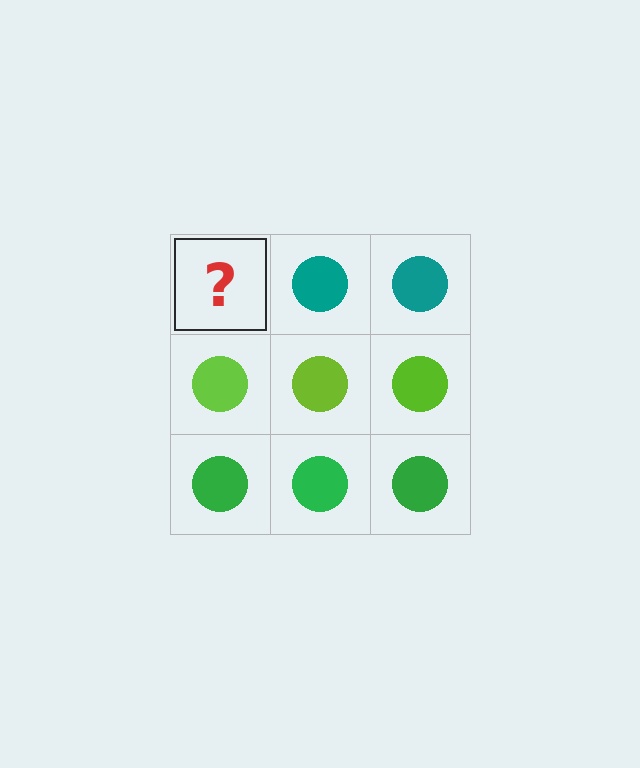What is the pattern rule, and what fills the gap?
The rule is that each row has a consistent color. The gap should be filled with a teal circle.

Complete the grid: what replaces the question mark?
The question mark should be replaced with a teal circle.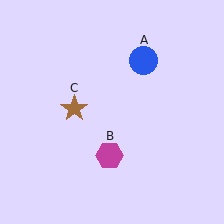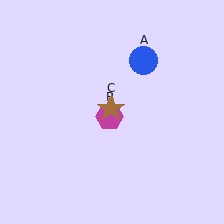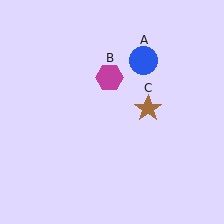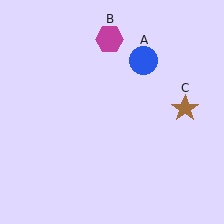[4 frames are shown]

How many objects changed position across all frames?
2 objects changed position: magenta hexagon (object B), brown star (object C).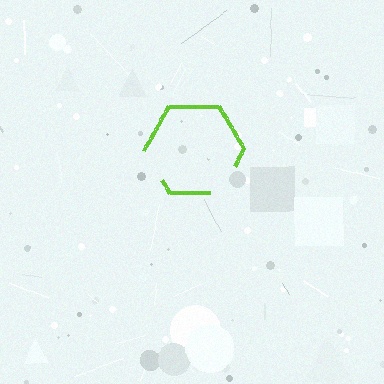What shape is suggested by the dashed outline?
The dashed outline suggests a hexagon.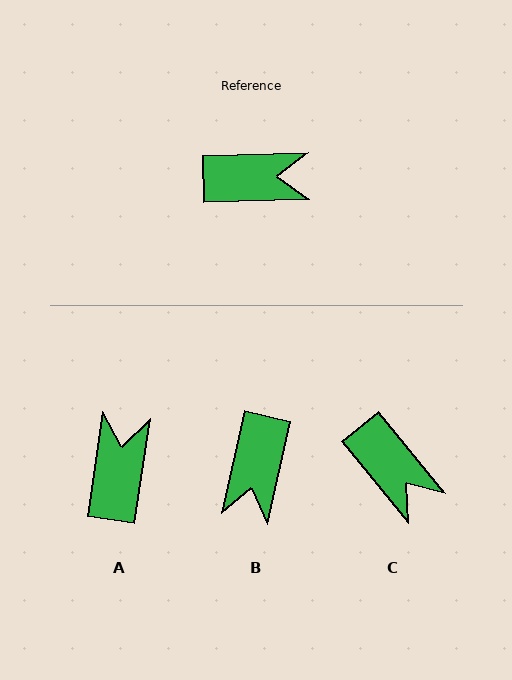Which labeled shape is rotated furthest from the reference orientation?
B, about 104 degrees away.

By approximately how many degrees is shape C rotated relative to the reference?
Approximately 52 degrees clockwise.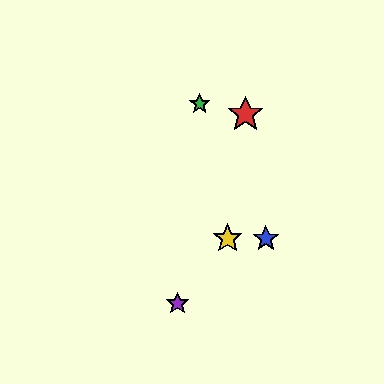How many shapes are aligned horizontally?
2 shapes (the blue star, the yellow star) are aligned horizontally.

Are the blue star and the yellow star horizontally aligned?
Yes, both are at y≈239.